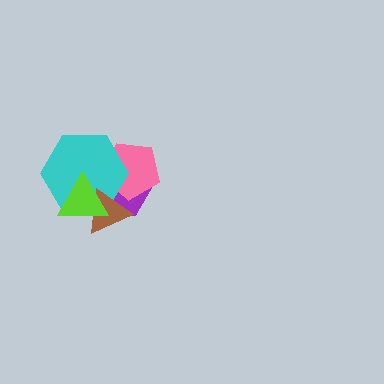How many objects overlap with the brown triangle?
4 objects overlap with the brown triangle.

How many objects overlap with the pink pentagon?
3 objects overlap with the pink pentagon.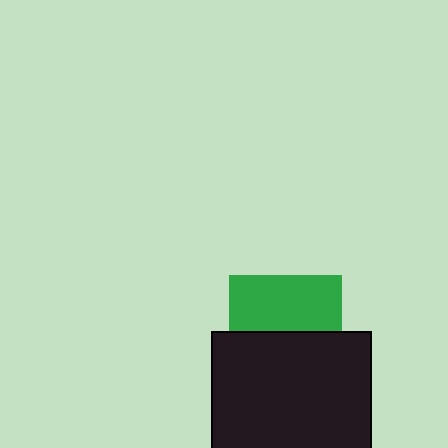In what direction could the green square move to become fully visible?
The green square could move up. That would shift it out from behind the black square entirely.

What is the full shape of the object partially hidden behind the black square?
The partially hidden object is a green square.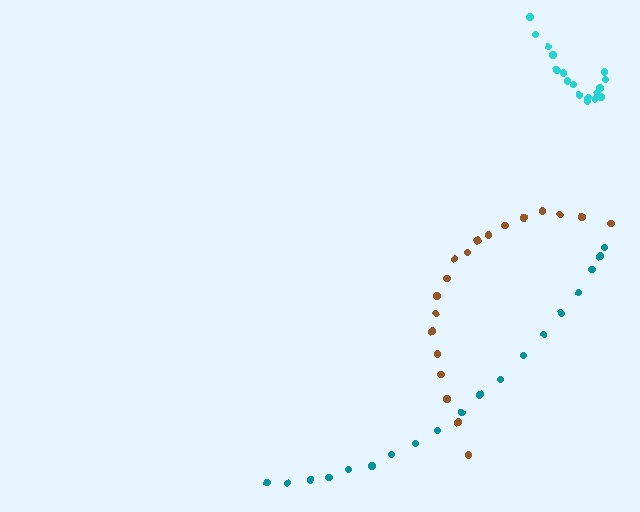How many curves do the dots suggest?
There are 3 distinct paths.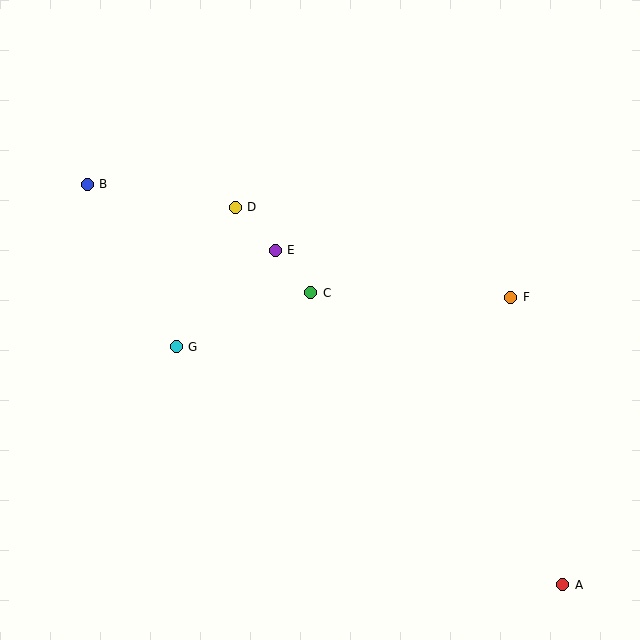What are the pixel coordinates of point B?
Point B is at (87, 184).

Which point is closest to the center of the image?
Point C at (311, 293) is closest to the center.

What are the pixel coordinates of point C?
Point C is at (311, 293).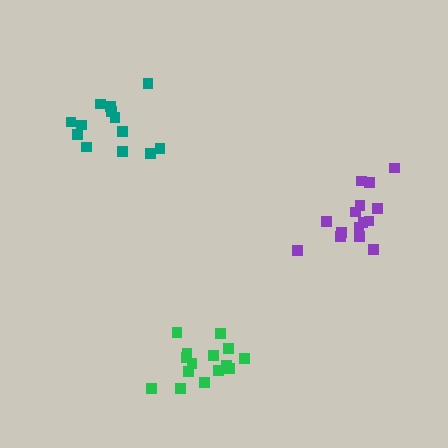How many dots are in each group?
Group 1: 15 dots, Group 2: 13 dots, Group 3: 15 dots (43 total).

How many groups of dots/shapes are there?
There are 3 groups.